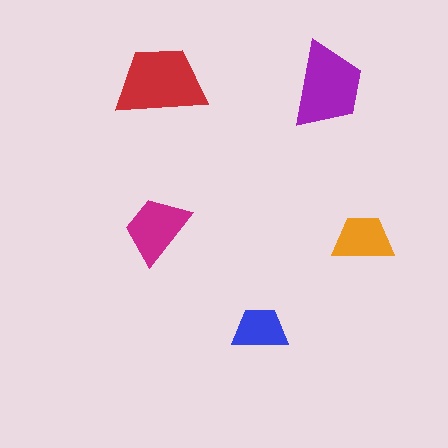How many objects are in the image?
There are 5 objects in the image.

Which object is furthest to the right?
The orange trapezoid is rightmost.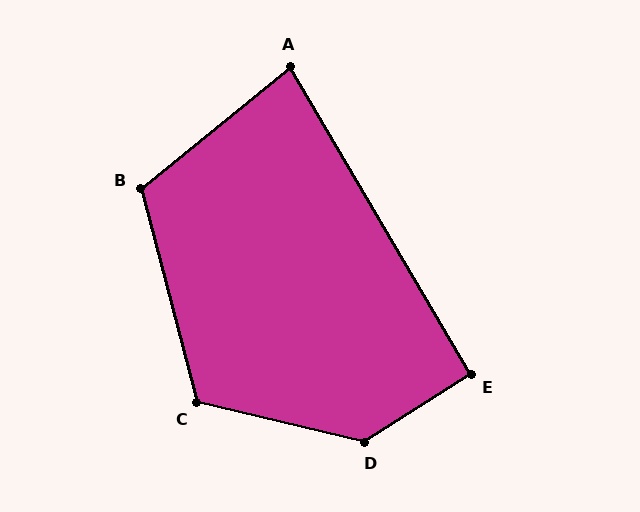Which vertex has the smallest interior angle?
A, at approximately 81 degrees.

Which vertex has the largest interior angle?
D, at approximately 134 degrees.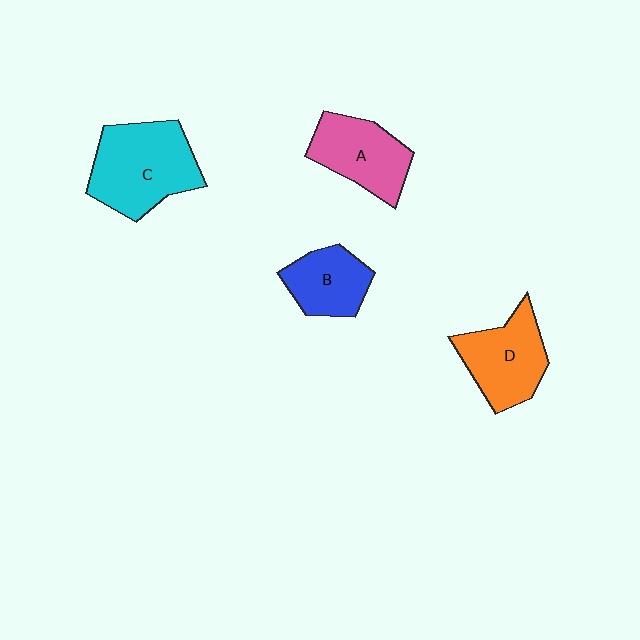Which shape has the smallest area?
Shape B (blue).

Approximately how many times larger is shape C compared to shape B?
Approximately 1.7 times.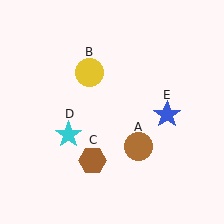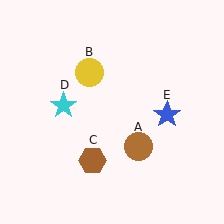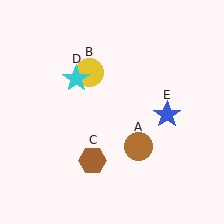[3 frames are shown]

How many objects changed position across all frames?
1 object changed position: cyan star (object D).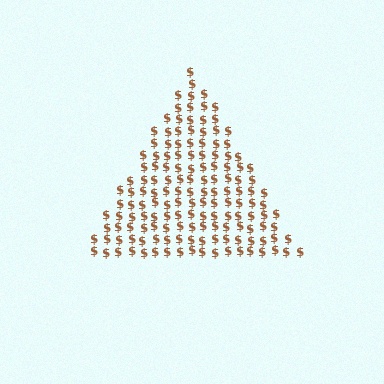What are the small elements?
The small elements are dollar signs.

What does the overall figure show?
The overall figure shows a triangle.